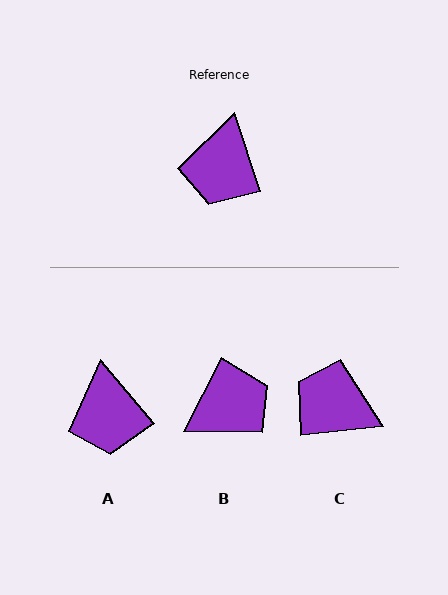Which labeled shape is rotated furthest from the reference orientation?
B, about 134 degrees away.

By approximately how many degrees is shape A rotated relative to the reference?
Approximately 22 degrees counter-clockwise.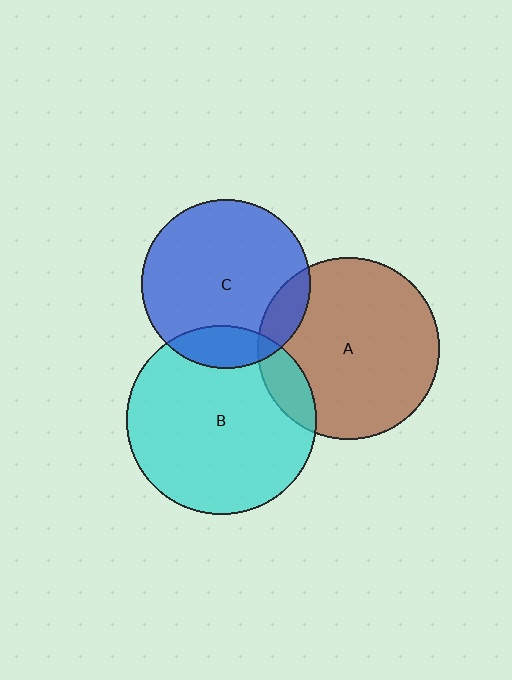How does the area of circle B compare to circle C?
Approximately 1.3 times.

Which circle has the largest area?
Circle B (cyan).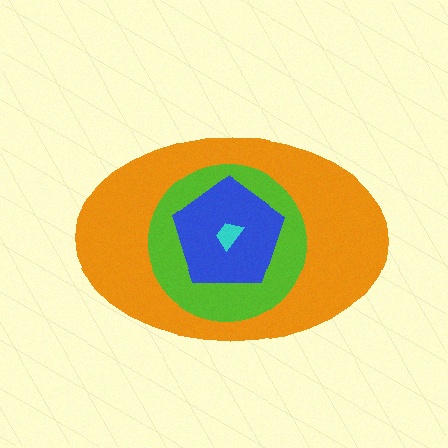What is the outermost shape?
The orange ellipse.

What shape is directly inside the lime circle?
The blue pentagon.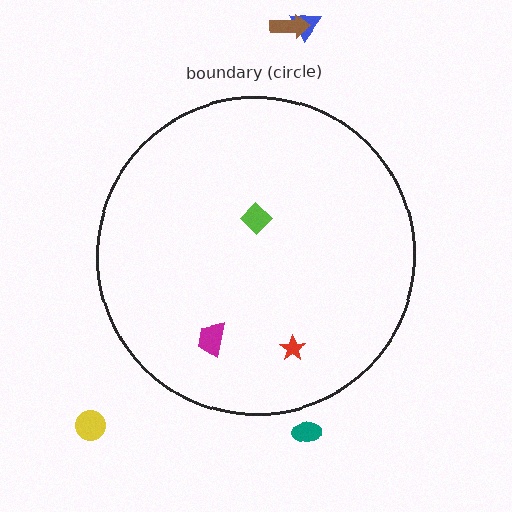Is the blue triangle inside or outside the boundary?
Outside.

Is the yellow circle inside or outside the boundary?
Outside.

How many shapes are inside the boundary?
3 inside, 4 outside.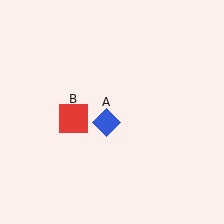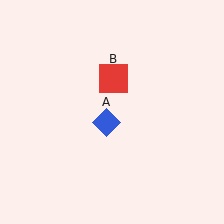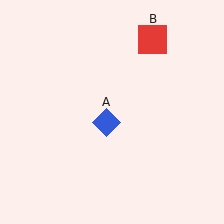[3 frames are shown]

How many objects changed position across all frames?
1 object changed position: red square (object B).